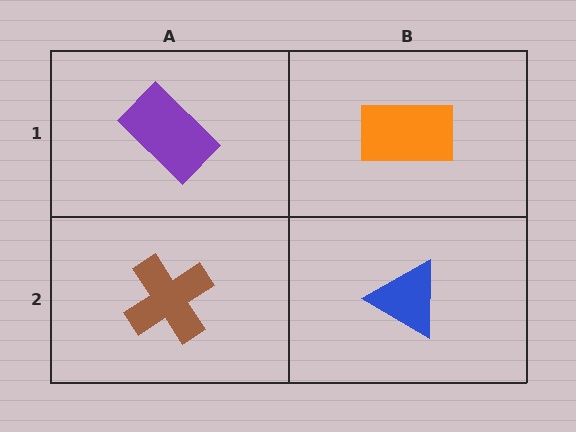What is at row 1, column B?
An orange rectangle.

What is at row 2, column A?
A brown cross.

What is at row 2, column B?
A blue triangle.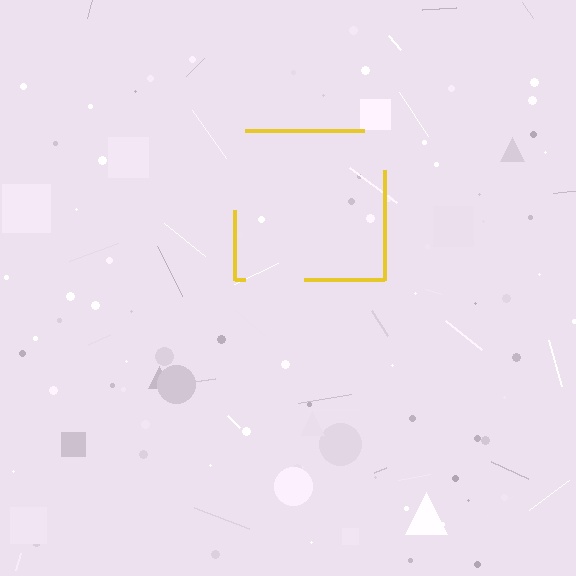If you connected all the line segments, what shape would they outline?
They would outline a square.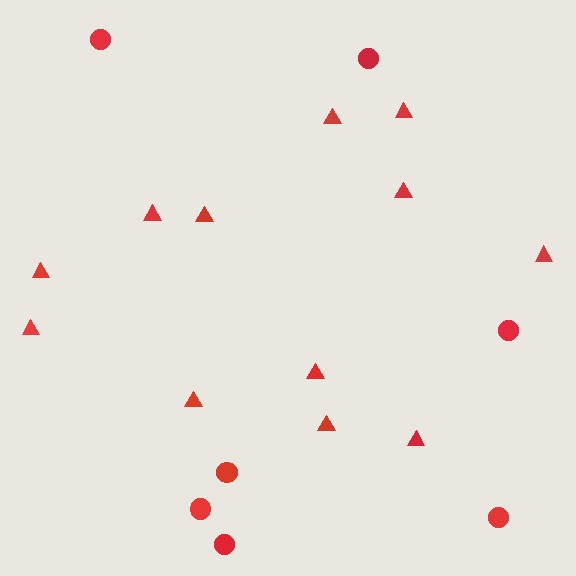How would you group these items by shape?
There are 2 groups: one group of triangles (12) and one group of circles (7).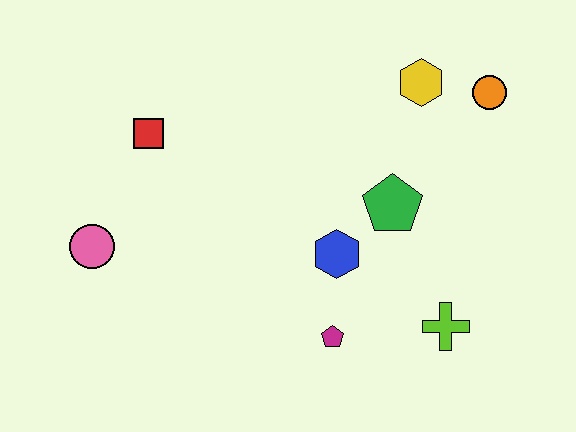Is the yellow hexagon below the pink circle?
No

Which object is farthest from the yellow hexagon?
The pink circle is farthest from the yellow hexagon.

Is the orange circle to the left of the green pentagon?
No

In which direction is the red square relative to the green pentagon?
The red square is to the left of the green pentagon.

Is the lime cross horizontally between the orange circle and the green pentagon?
Yes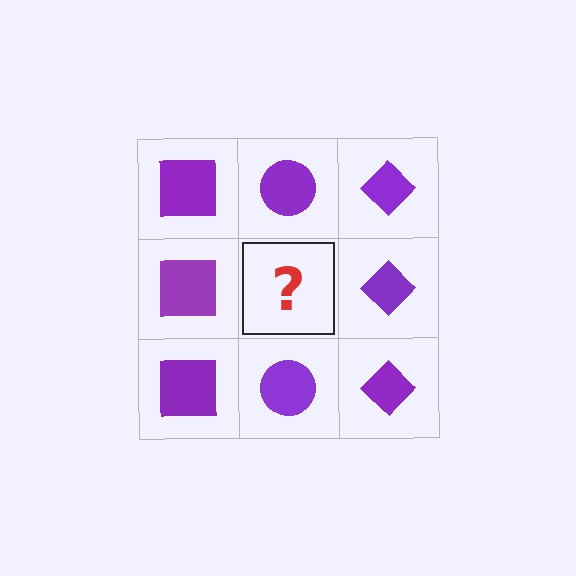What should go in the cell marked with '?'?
The missing cell should contain a purple circle.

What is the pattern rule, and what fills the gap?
The rule is that each column has a consistent shape. The gap should be filled with a purple circle.